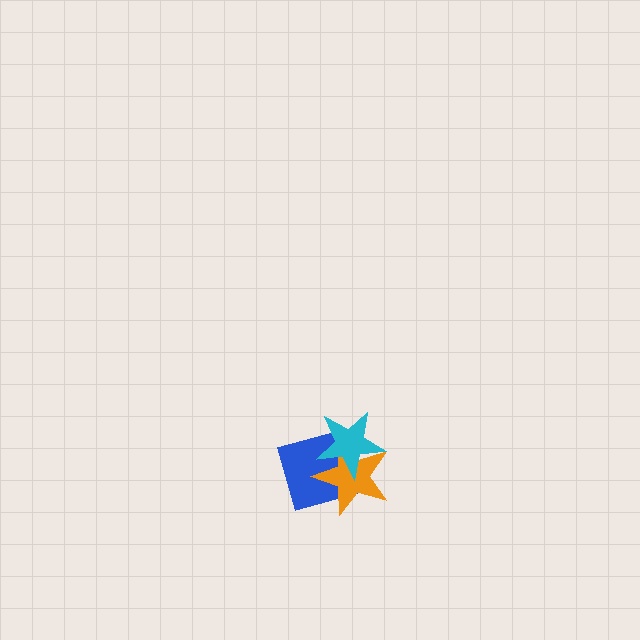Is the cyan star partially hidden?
No, no other shape covers it.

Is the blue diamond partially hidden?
Yes, it is partially covered by another shape.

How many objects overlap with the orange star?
2 objects overlap with the orange star.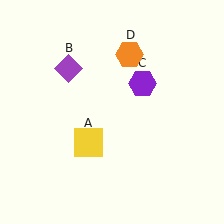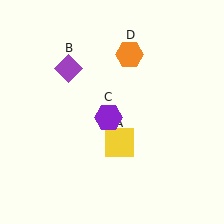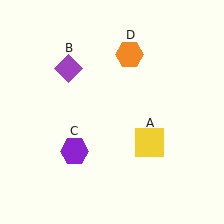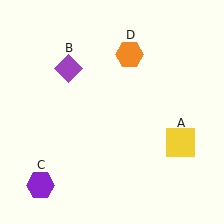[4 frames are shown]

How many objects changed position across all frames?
2 objects changed position: yellow square (object A), purple hexagon (object C).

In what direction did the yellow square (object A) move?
The yellow square (object A) moved right.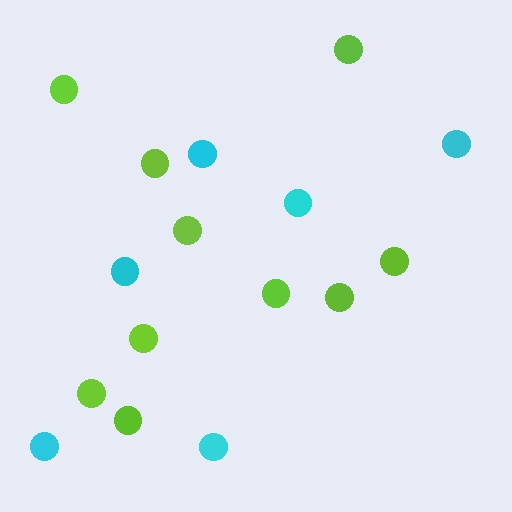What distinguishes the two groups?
There are 2 groups: one group of cyan circles (6) and one group of lime circles (10).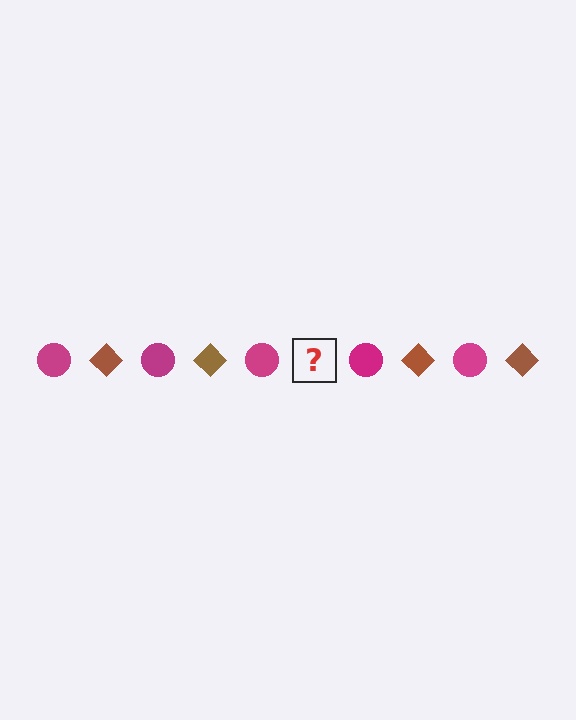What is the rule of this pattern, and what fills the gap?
The rule is that the pattern alternates between magenta circle and brown diamond. The gap should be filled with a brown diamond.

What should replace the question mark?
The question mark should be replaced with a brown diamond.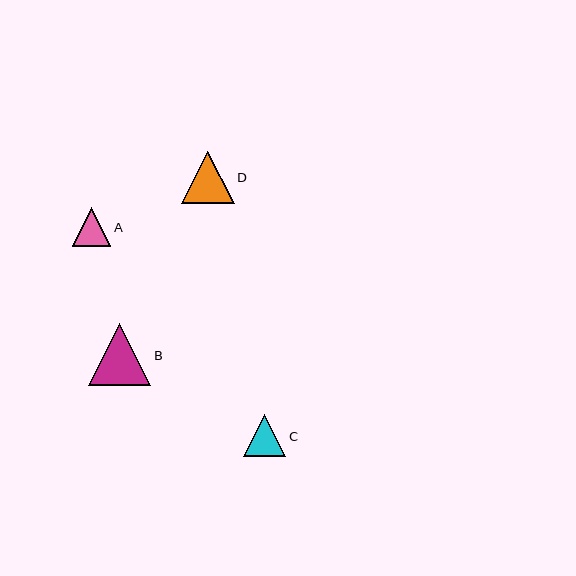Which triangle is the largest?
Triangle B is the largest with a size of approximately 63 pixels.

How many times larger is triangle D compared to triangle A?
Triangle D is approximately 1.4 times the size of triangle A.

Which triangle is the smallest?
Triangle A is the smallest with a size of approximately 39 pixels.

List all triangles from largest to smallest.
From largest to smallest: B, D, C, A.